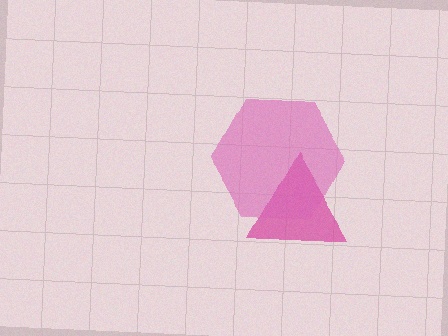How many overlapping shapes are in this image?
There are 2 overlapping shapes in the image.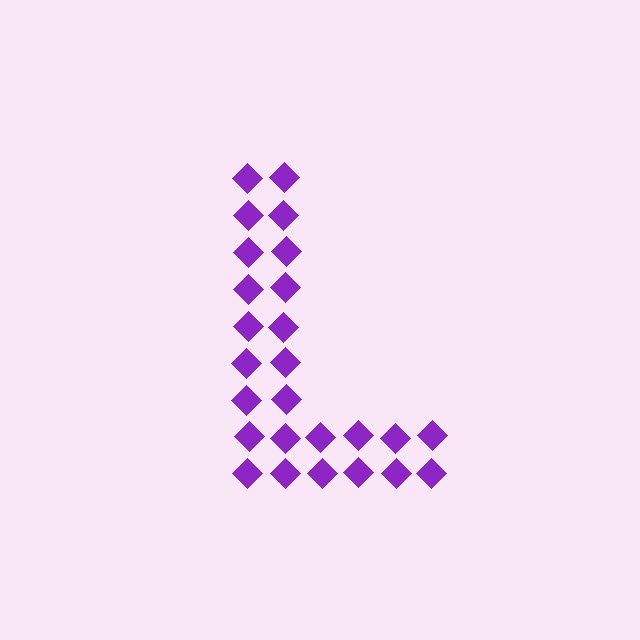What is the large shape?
The large shape is the letter L.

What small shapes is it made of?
It is made of small diamonds.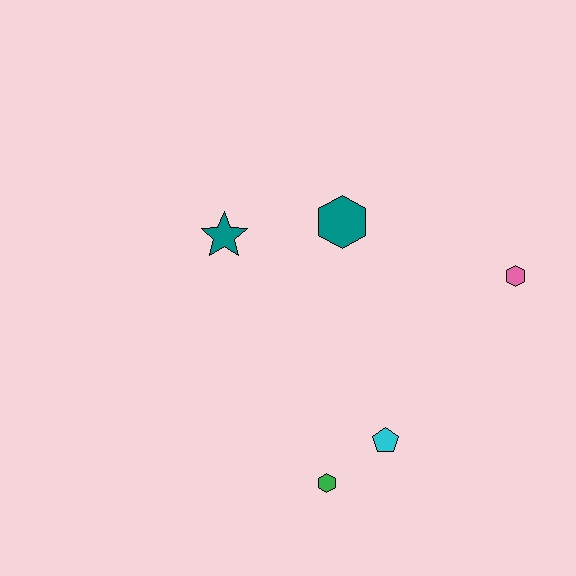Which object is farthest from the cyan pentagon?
The teal star is farthest from the cyan pentagon.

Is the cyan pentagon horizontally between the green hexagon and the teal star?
No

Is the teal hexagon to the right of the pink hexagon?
No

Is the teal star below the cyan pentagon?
No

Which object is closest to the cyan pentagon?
The green hexagon is closest to the cyan pentagon.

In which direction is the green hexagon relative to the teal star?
The green hexagon is below the teal star.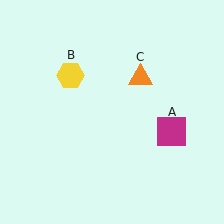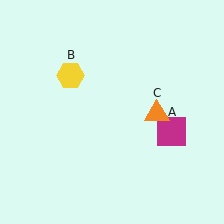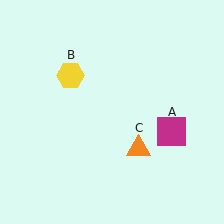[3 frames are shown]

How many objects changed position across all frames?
1 object changed position: orange triangle (object C).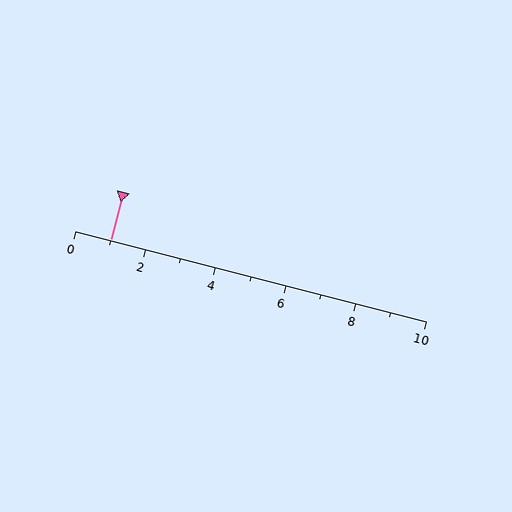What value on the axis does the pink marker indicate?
The marker indicates approximately 1.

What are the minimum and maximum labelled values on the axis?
The axis runs from 0 to 10.